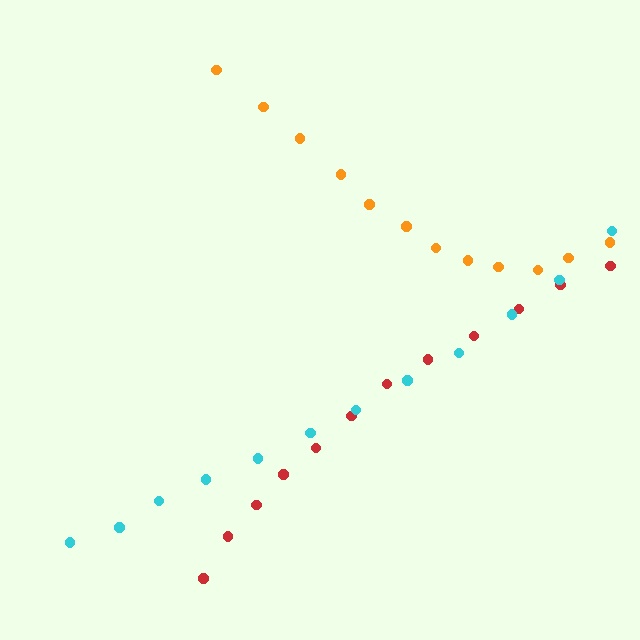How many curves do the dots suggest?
There are 3 distinct paths.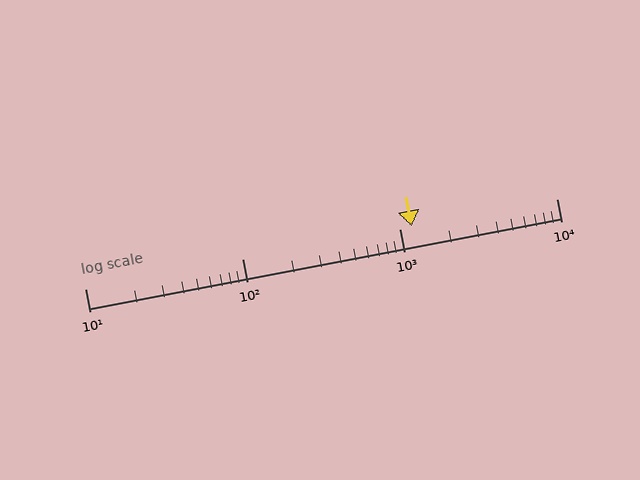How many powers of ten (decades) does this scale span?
The scale spans 3 decades, from 10 to 10000.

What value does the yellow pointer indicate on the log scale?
The pointer indicates approximately 1200.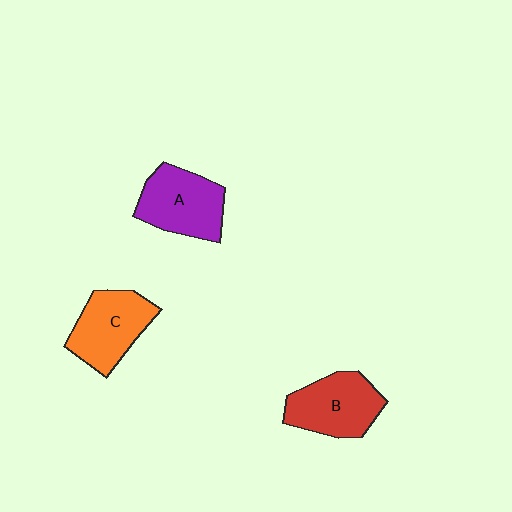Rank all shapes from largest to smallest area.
From largest to smallest: A (purple), B (red), C (orange).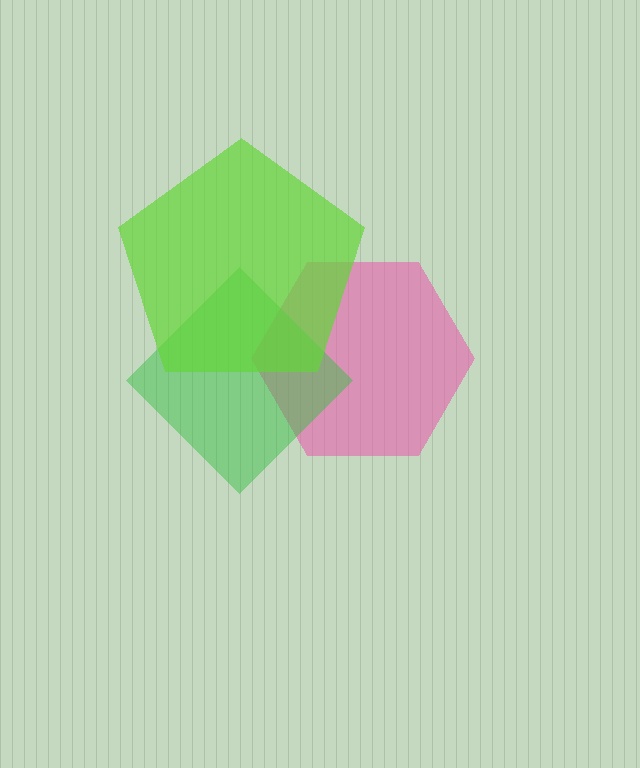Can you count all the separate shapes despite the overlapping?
Yes, there are 3 separate shapes.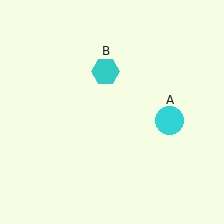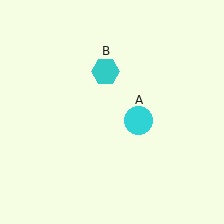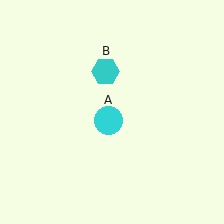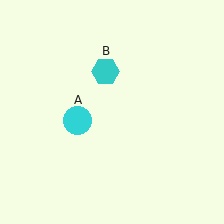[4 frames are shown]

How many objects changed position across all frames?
1 object changed position: cyan circle (object A).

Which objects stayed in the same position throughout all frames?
Cyan hexagon (object B) remained stationary.